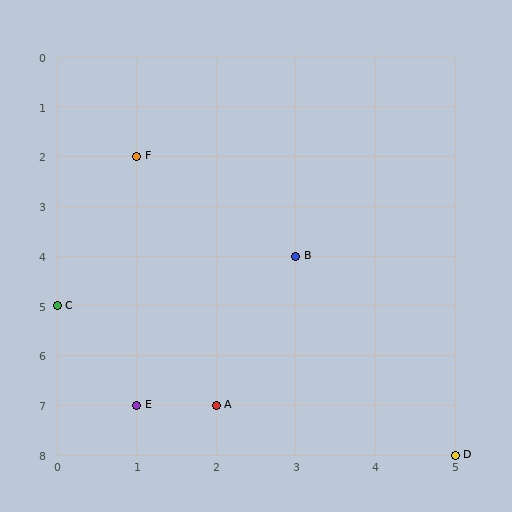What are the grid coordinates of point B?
Point B is at grid coordinates (3, 4).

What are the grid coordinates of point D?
Point D is at grid coordinates (5, 8).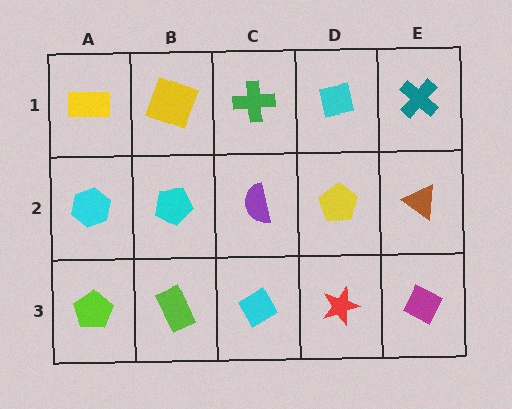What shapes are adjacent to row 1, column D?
A yellow pentagon (row 2, column D), a green cross (row 1, column C), a teal cross (row 1, column E).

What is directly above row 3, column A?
A cyan hexagon.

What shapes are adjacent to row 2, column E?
A teal cross (row 1, column E), a magenta diamond (row 3, column E), a yellow pentagon (row 2, column D).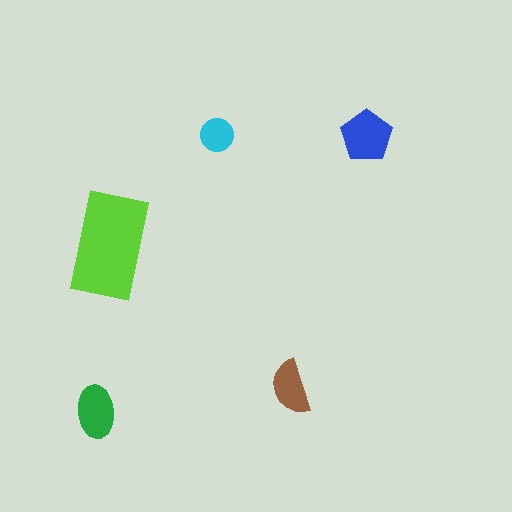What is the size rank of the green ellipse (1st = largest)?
3rd.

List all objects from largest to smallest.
The lime rectangle, the blue pentagon, the green ellipse, the brown semicircle, the cyan circle.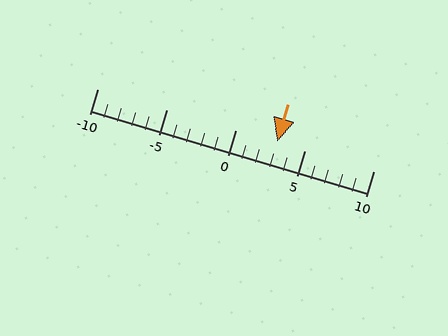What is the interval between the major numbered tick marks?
The major tick marks are spaced 5 units apart.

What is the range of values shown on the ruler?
The ruler shows values from -10 to 10.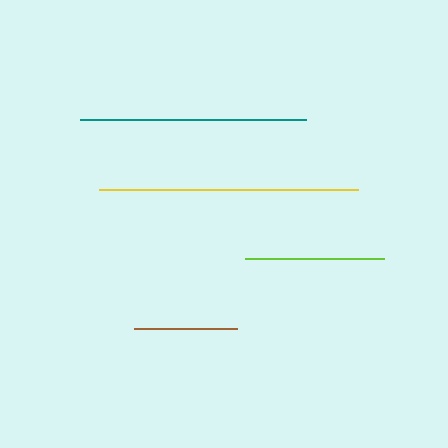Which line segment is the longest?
The yellow line is the longest at approximately 259 pixels.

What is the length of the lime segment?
The lime segment is approximately 139 pixels long.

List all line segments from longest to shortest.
From longest to shortest: yellow, teal, lime, brown.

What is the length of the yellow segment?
The yellow segment is approximately 259 pixels long.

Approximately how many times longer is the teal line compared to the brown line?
The teal line is approximately 2.2 times the length of the brown line.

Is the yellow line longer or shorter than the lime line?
The yellow line is longer than the lime line.